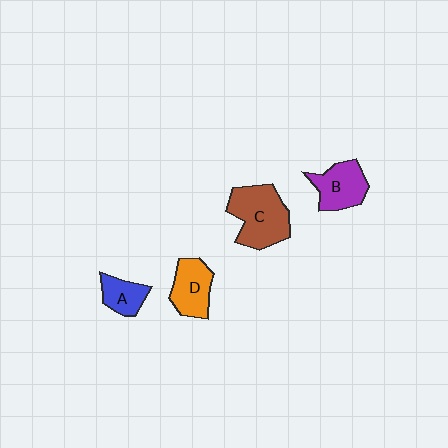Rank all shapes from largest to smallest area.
From largest to smallest: C (brown), B (purple), D (orange), A (blue).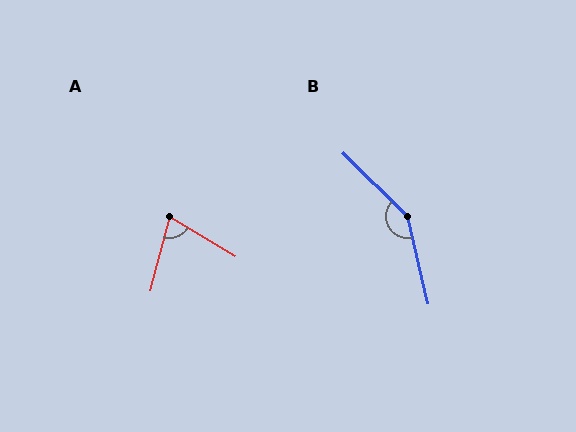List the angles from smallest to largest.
A (74°), B (147°).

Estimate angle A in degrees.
Approximately 74 degrees.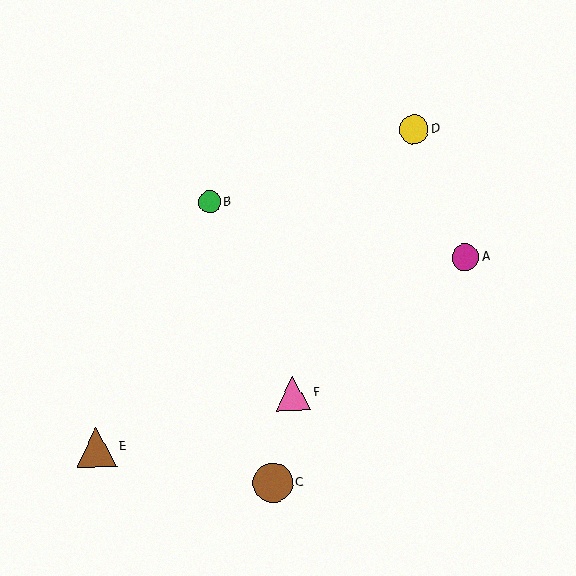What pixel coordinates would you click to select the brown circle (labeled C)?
Click at (273, 483) to select the brown circle C.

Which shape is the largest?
The brown circle (labeled C) is the largest.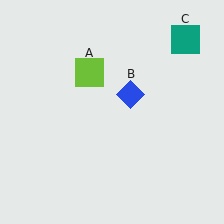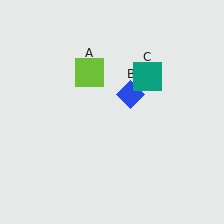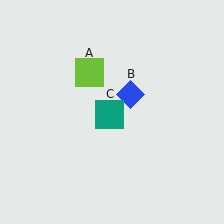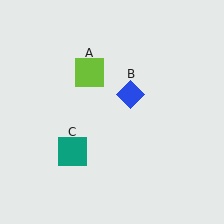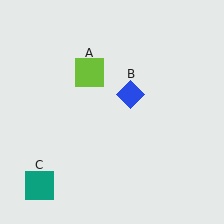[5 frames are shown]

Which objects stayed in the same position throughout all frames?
Lime square (object A) and blue diamond (object B) remained stationary.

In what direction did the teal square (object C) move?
The teal square (object C) moved down and to the left.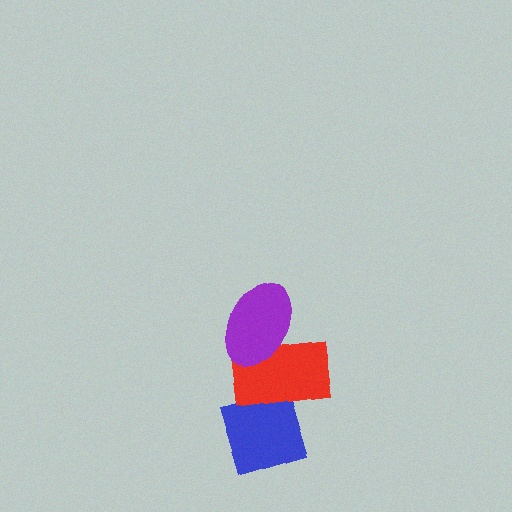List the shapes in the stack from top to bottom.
From top to bottom: the purple ellipse, the red rectangle, the blue diamond.